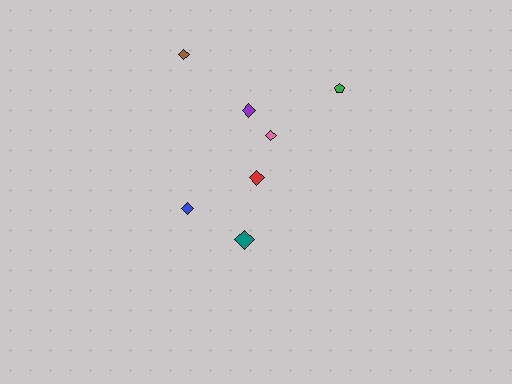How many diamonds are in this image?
There are 6 diamonds.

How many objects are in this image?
There are 7 objects.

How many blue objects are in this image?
There is 1 blue object.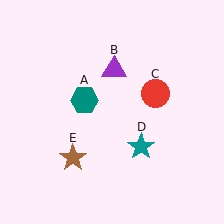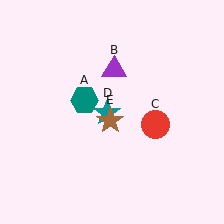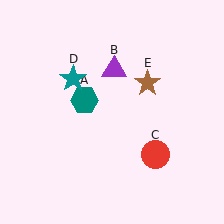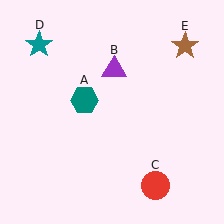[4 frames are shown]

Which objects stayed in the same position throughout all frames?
Teal hexagon (object A) and purple triangle (object B) remained stationary.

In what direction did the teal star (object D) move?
The teal star (object D) moved up and to the left.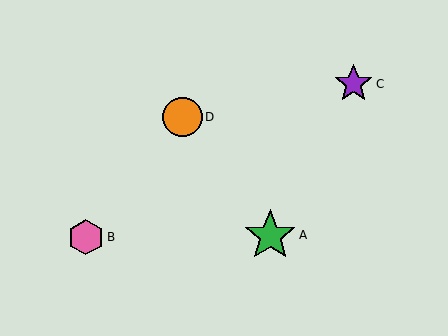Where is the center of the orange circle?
The center of the orange circle is at (182, 117).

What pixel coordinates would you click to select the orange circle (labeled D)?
Click at (182, 117) to select the orange circle D.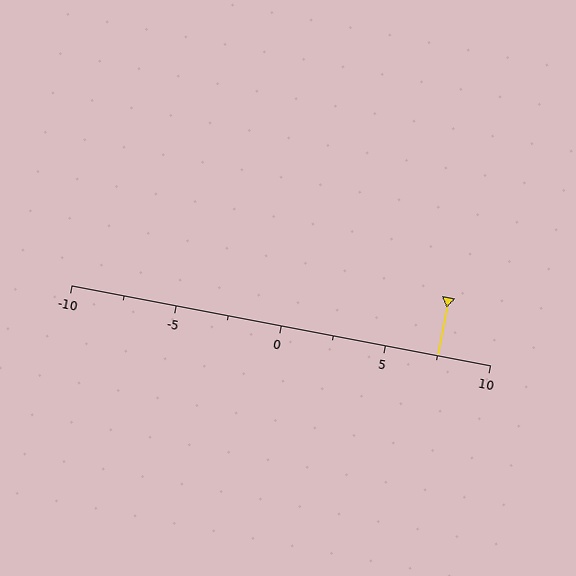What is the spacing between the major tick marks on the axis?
The major ticks are spaced 5 apart.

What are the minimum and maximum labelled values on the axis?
The axis runs from -10 to 10.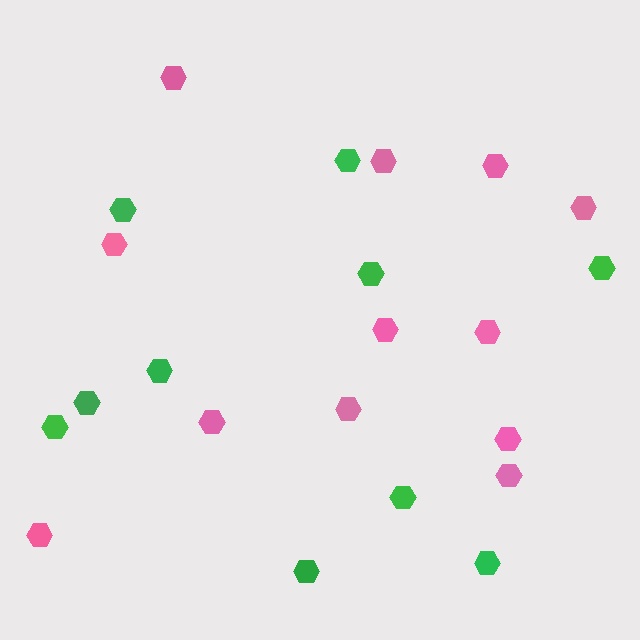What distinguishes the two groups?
There are 2 groups: one group of pink hexagons (12) and one group of green hexagons (10).